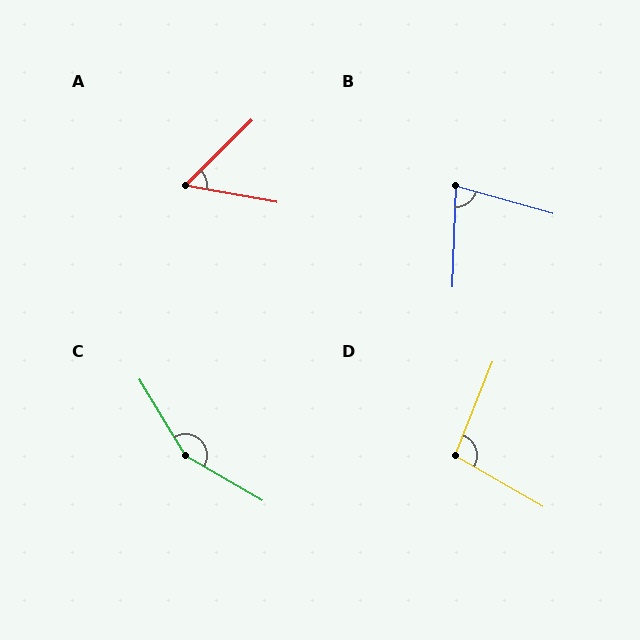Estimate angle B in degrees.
Approximately 76 degrees.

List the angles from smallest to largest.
A (55°), B (76°), D (98°), C (151°).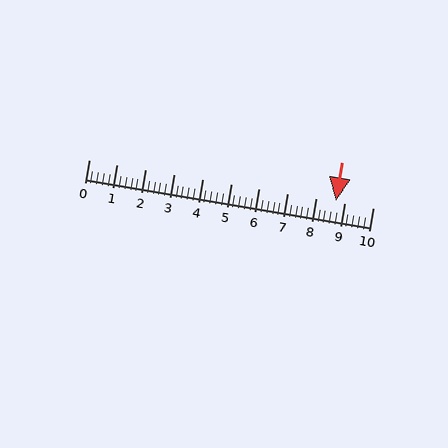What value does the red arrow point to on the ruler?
The red arrow points to approximately 8.7.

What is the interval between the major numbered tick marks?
The major tick marks are spaced 1 units apart.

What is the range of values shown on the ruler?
The ruler shows values from 0 to 10.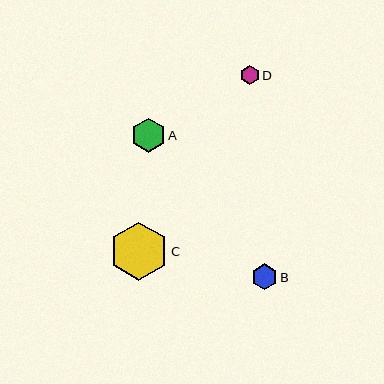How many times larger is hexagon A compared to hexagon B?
Hexagon A is approximately 1.3 times the size of hexagon B.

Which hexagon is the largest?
Hexagon C is the largest with a size of approximately 58 pixels.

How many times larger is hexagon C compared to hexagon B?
Hexagon C is approximately 2.2 times the size of hexagon B.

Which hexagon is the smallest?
Hexagon D is the smallest with a size of approximately 19 pixels.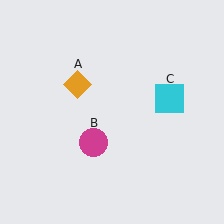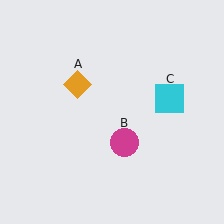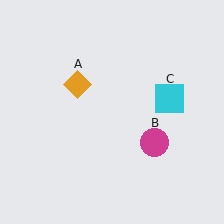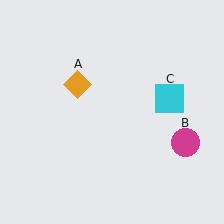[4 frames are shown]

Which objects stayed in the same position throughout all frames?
Orange diamond (object A) and cyan square (object C) remained stationary.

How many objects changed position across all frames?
1 object changed position: magenta circle (object B).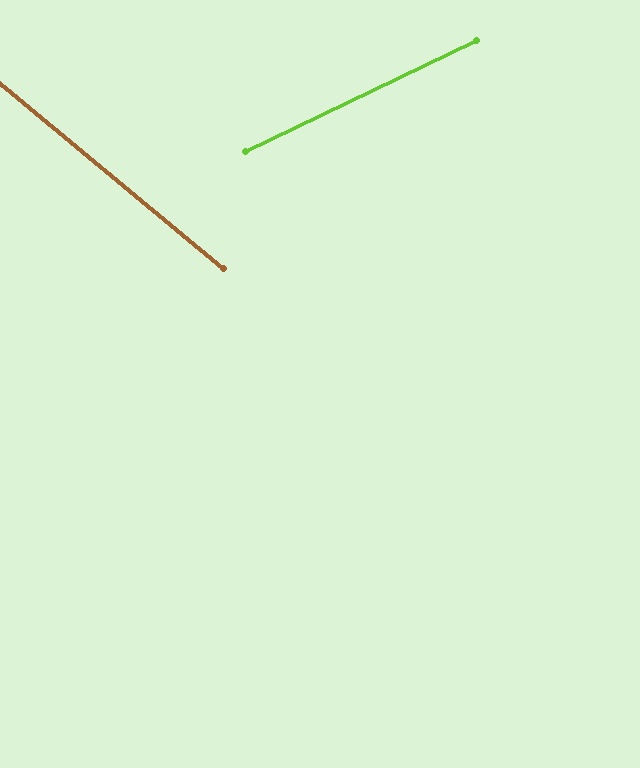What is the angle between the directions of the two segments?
Approximately 65 degrees.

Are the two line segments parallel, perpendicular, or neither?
Neither parallel nor perpendicular — they differ by about 65°.